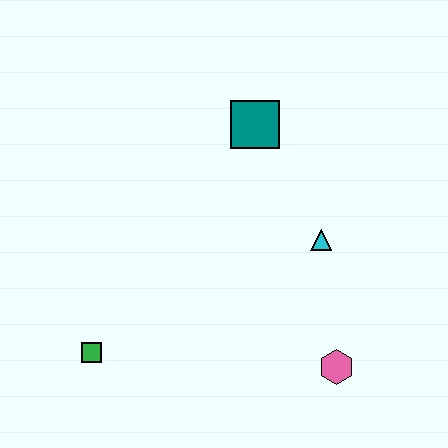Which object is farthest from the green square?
The teal square is farthest from the green square.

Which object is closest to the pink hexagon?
The cyan triangle is closest to the pink hexagon.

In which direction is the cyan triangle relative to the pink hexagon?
The cyan triangle is above the pink hexagon.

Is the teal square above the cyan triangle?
Yes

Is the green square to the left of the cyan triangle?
Yes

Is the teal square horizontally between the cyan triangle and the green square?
Yes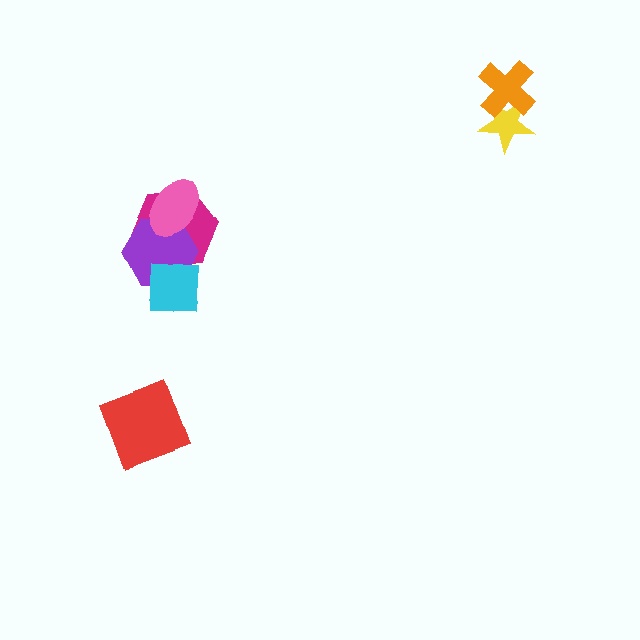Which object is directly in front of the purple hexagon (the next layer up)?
The pink ellipse is directly in front of the purple hexagon.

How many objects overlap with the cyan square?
2 objects overlap with the cyan square.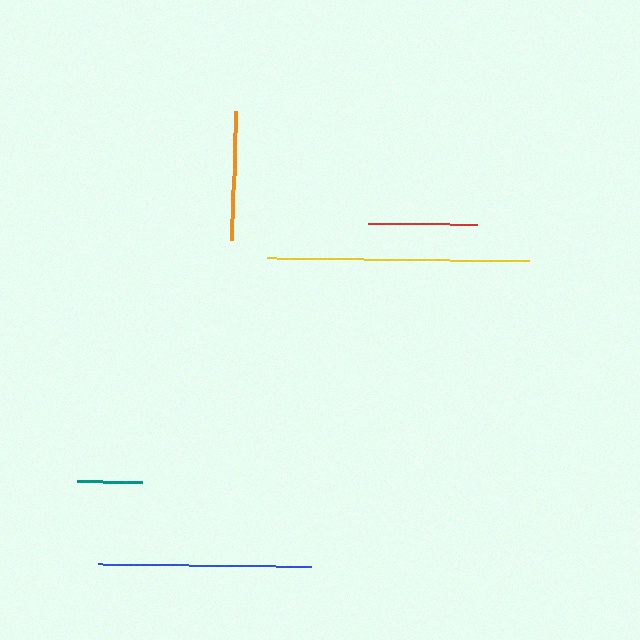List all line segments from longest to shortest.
From longest to shortest: yellow, blue, orange, red, teal.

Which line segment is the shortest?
The teal line is the shortest at approximately 65 pixels.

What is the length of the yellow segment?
The yellow segment is approximately 263 pixels long.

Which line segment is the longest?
The yellow line is the longest at approximately 263 pixels.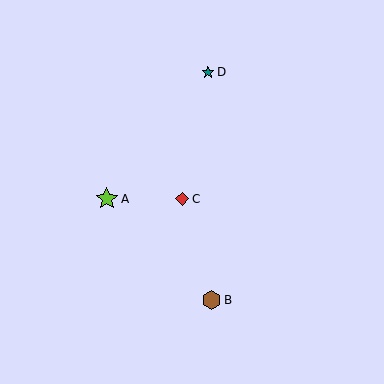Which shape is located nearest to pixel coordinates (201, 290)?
The brown hexagon (labeled B) at (211, 300) is nearest to that location.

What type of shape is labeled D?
Shape D is a teal star.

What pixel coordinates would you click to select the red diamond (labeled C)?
Click at (182, 199) to select the red diamond C.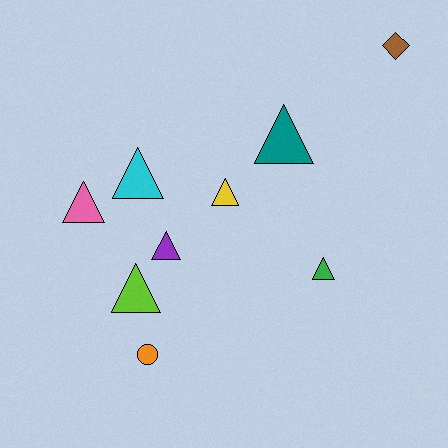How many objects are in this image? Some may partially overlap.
There are 9 objects.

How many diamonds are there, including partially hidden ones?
There is 1 diamond.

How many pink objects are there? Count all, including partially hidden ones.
There is 1 pink object.